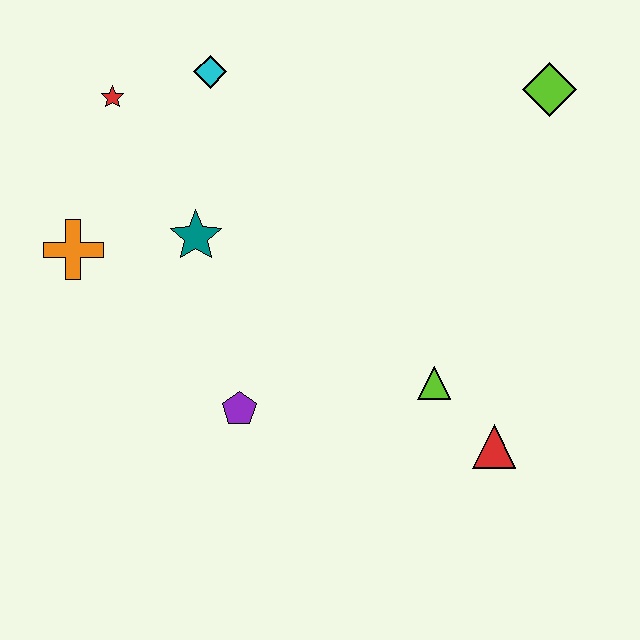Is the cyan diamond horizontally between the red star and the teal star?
No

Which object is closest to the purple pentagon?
The teal star is closest to the purple pentagon.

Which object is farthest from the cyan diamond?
The red triangle is farthest from the cyan diamond.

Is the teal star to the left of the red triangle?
Yes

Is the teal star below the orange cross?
No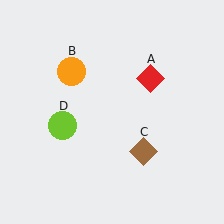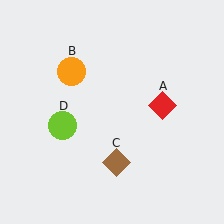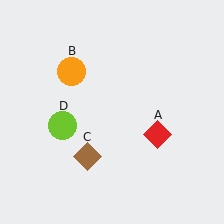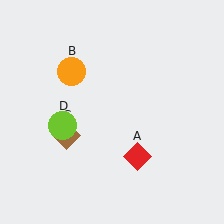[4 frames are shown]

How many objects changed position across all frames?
2 objects changed position: red diamond (object A), brown diamond (object C).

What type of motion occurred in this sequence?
The red diamond (object A), brown diamond (object C) rotated clockwise around the center of the scene.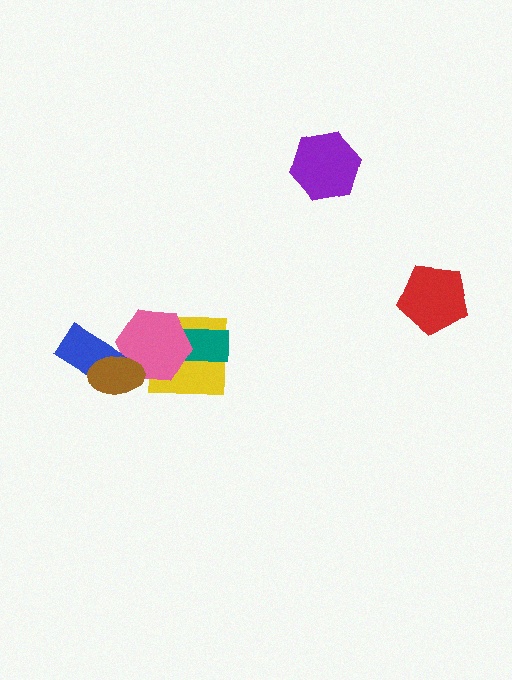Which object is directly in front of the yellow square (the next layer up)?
The teal rectangle is directly in front of the yellow square.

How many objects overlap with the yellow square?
2 objects overlap with the yellow square.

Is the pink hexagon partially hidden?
Yes, it is partially covered by another shape.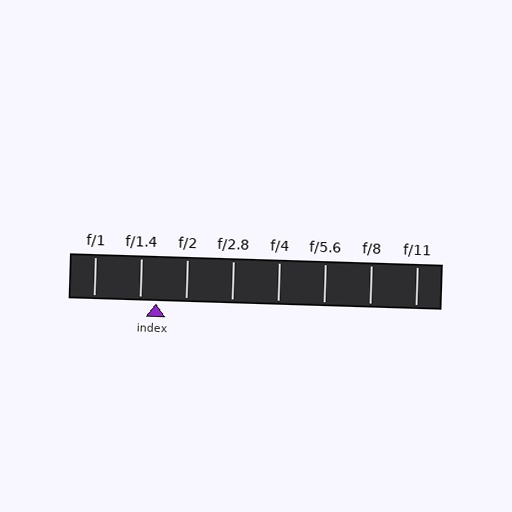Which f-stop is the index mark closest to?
The index mark is closest to f/1.4.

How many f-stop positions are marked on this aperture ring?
There are 8 f-stop positions marked.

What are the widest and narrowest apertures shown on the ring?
The widest aperture shown is f/1 and the narrowest is f/11.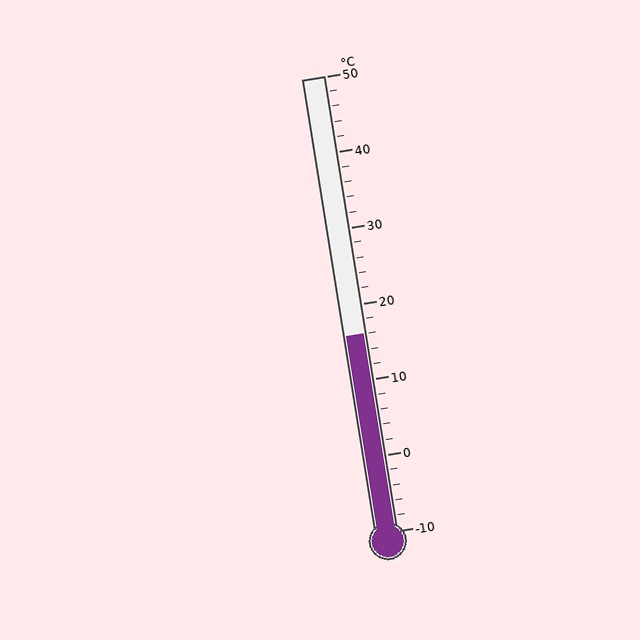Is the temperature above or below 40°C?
The temperature is below 40°C.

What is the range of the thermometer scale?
The thermometer scale ranges from -10°C to 50°C.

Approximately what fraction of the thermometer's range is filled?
The thermometer is filled to approximately 45% of its range.